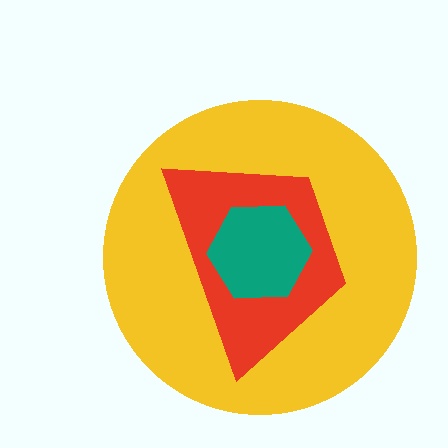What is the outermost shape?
The yellow circle.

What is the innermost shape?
The teal hexagon.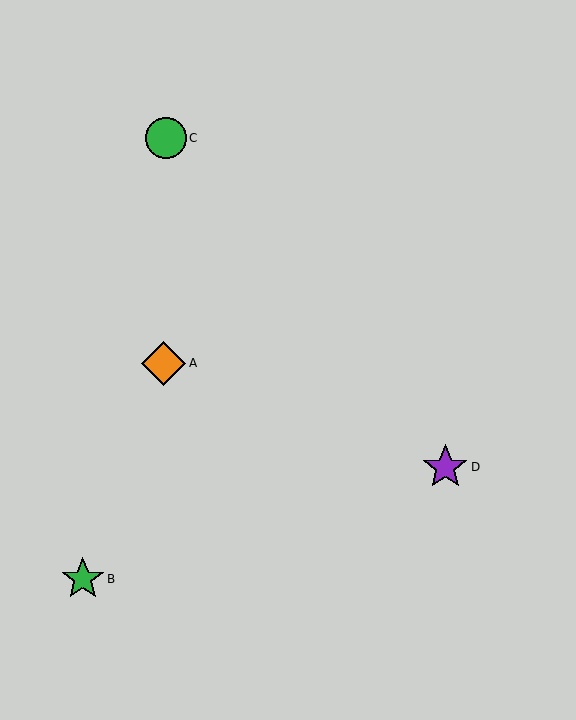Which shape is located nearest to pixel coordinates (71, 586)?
The green star (labeled B) at (83, 579) is nearest to that location.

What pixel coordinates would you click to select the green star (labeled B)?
Click at (83, 579) to select the green star B.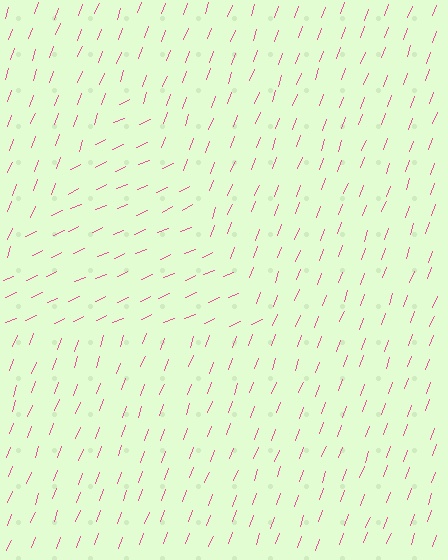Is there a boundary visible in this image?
Yes, there is a texture boundary formed by a change in line orientation.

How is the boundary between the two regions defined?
The boundary is defined purely by a change in line orientation (approximately 45 degrees difference). All lines are the same color and thickness.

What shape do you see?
I see a triangle.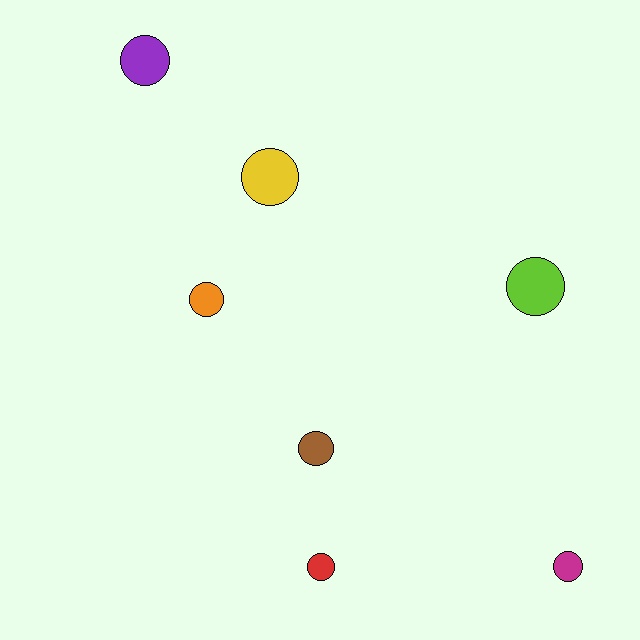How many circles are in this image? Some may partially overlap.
There are 7 circles.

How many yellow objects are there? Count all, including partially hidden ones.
There is 1 yellow object.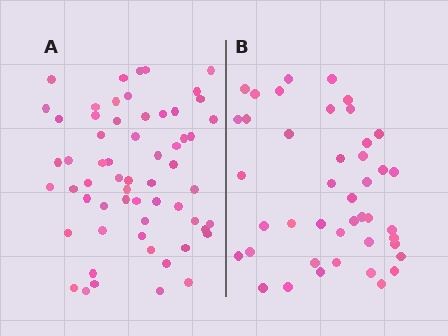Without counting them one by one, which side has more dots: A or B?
Region A (the left region) has more dots.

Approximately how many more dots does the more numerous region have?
Region A has approximately 15 more dots than region B.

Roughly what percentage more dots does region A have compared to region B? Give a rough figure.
About 40% more.